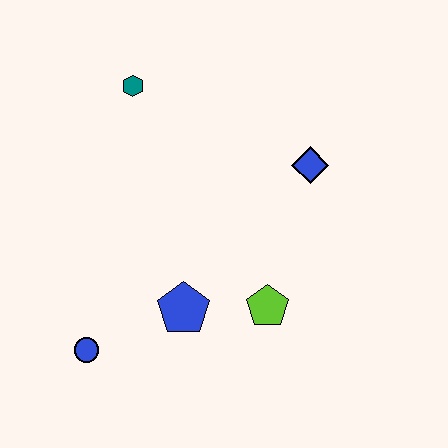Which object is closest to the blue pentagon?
The lime pentagon is closest to the blue pentagon.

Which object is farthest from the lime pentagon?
The teal hexagon is farthest from the lime pentagon.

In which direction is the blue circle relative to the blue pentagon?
The blue circle is to the left of the blue pentagon.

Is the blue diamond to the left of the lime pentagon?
No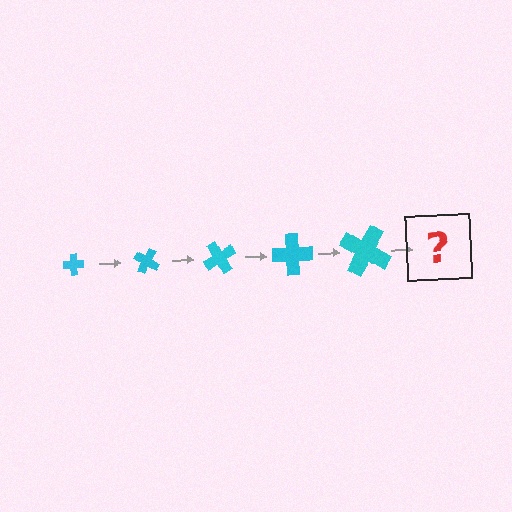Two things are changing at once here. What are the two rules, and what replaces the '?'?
The two rules are that the cross grows larger each step and it rotates 30 degrees each step. The '?' should be a cross, larger than the previous one and rotated 150 degrees from the start.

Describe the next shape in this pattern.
It should be a cross, larger than the previous one and rotated 150 degrees from the start.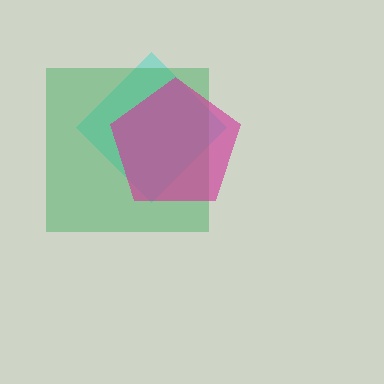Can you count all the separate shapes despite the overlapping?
Yes, there are 3 separate shapes.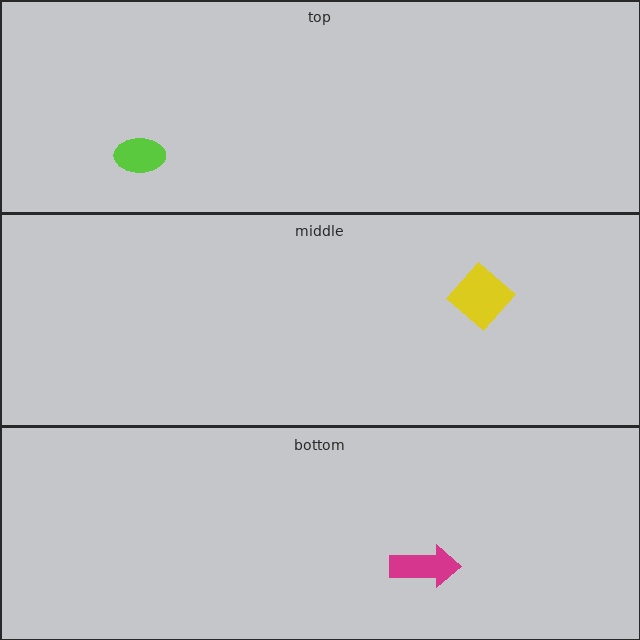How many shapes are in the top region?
1.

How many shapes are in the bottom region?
1.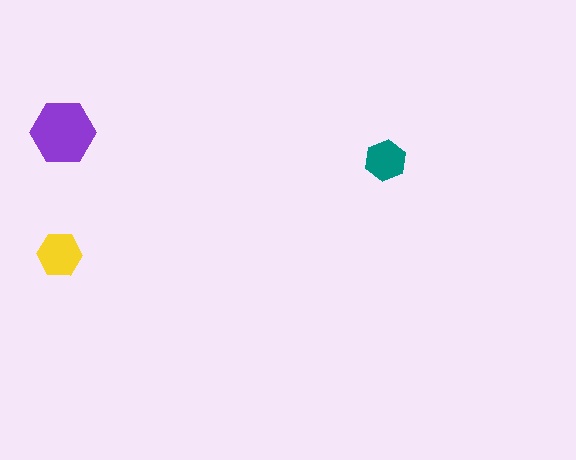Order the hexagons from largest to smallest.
the purple one, the yellow one, the teal one.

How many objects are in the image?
There are 3 objects in the image.